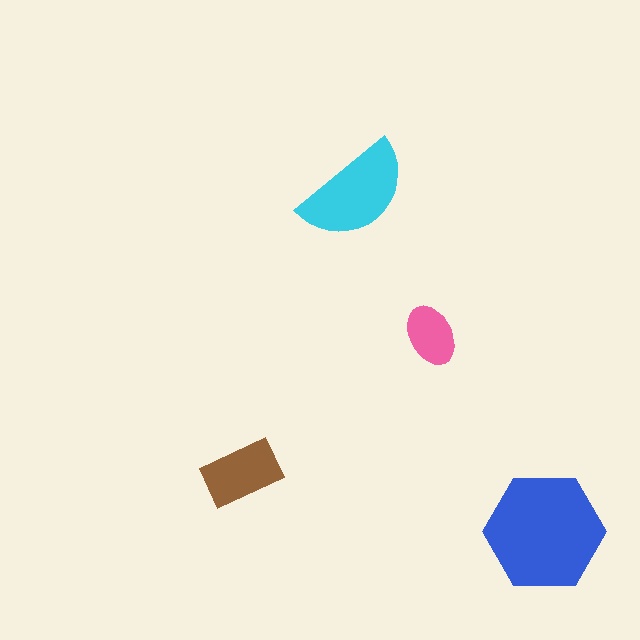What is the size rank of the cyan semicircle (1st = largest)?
2nd.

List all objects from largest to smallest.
The blue hexagon, the cyan semicircle, the brown rectangle, the pink ellipse.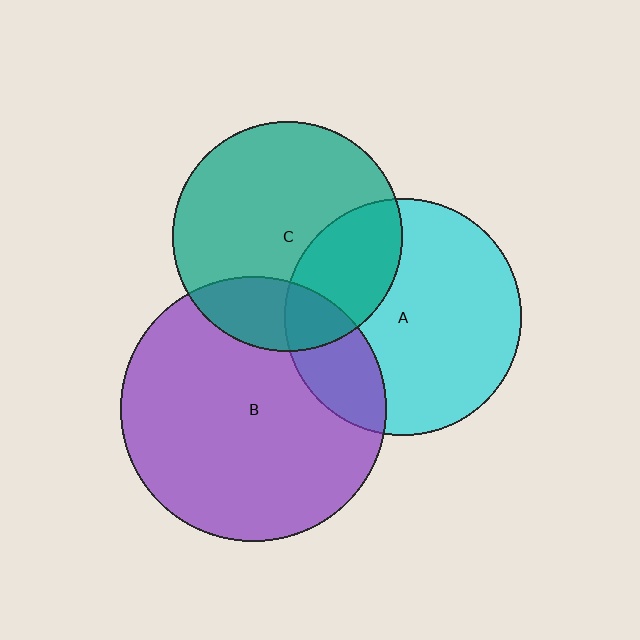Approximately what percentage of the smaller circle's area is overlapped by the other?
Approximately 20%.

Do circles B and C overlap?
Yes.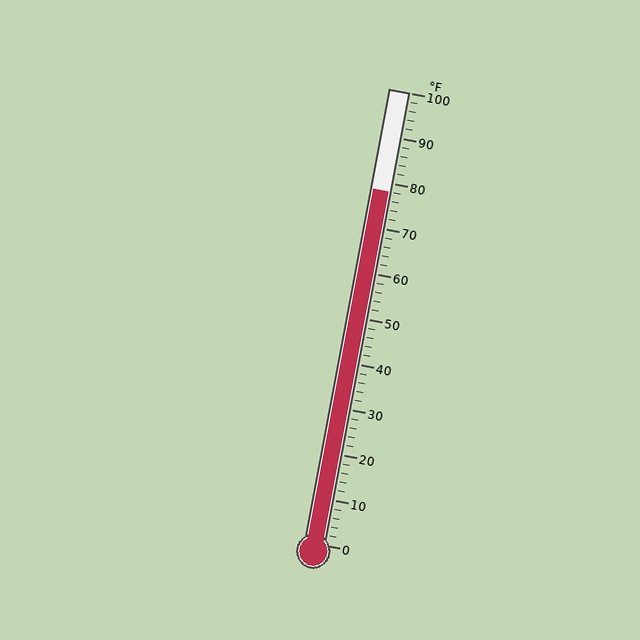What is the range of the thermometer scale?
The thermometer scale ranges from 0°F to 100°F.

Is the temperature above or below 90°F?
The temperature is below 90°F.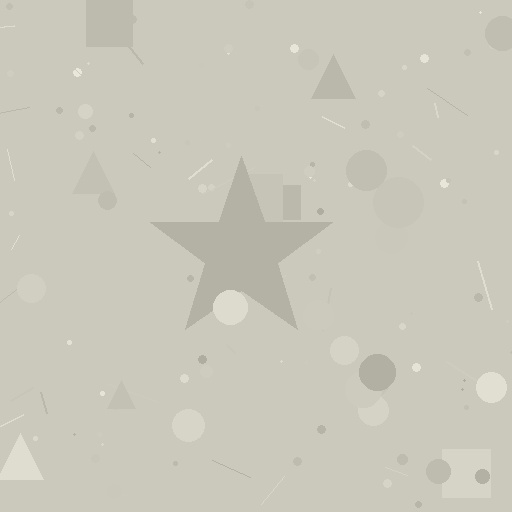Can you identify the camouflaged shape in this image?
The camouflaged shape is a star.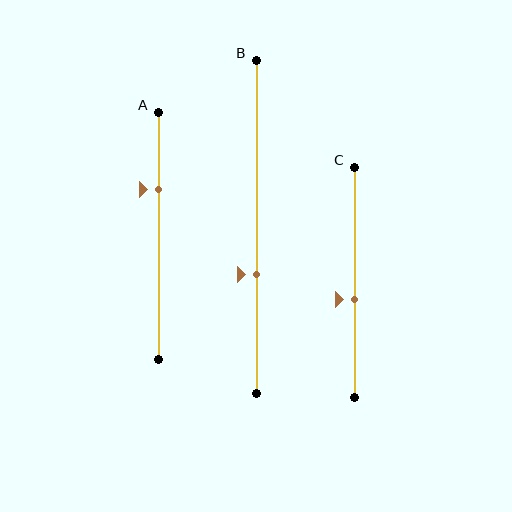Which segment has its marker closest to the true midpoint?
Segment C has its marker closest to the true midpoint.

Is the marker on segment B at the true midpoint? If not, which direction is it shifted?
No, the marker on segment B is shifted downward by about 14% of the segment length.